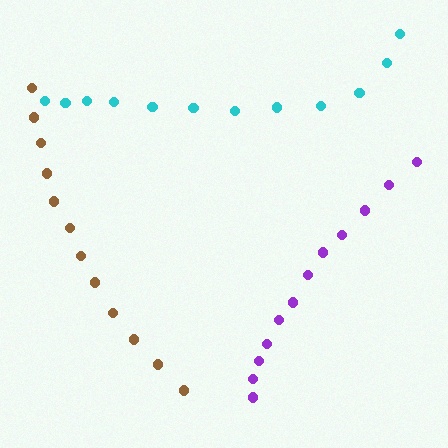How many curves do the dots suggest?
There are 3 distinct paths.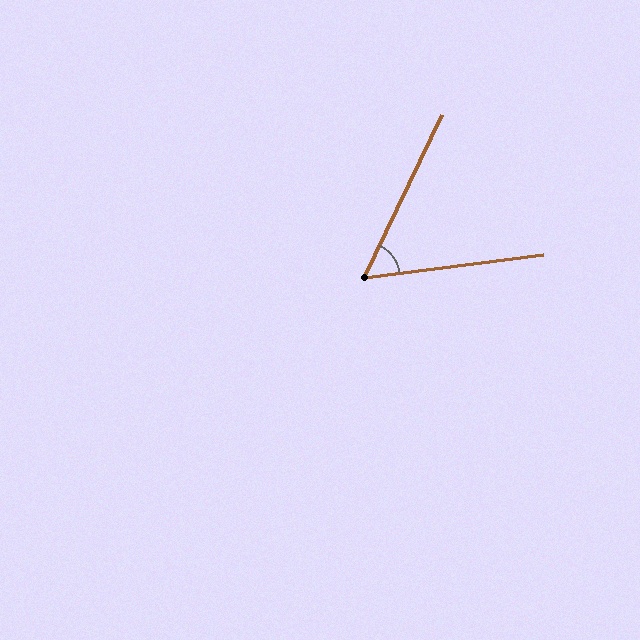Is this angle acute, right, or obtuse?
It is acute.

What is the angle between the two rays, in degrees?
Approximately 57 degrees.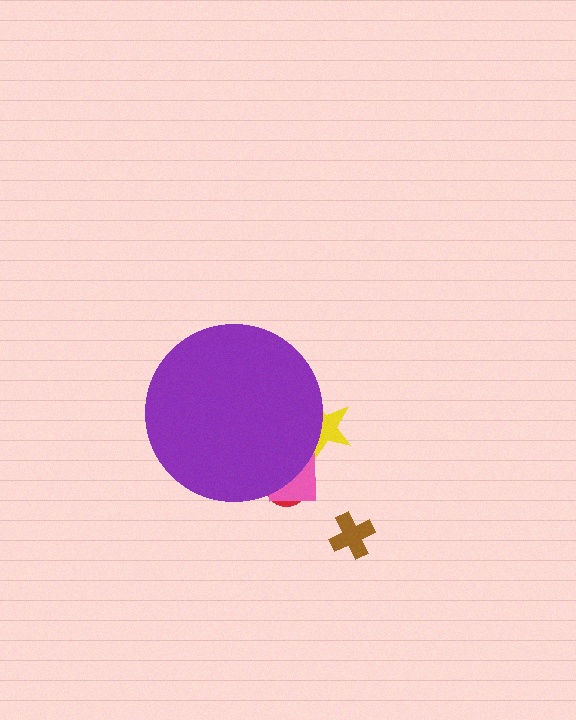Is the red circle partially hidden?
Yes, the red circle is partially hidden behind the purple circle.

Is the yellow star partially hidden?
Yes, the yellow star is partially hidden behind the purple circle.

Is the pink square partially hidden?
Yes, the pink square is partially hidden behind the purple circle.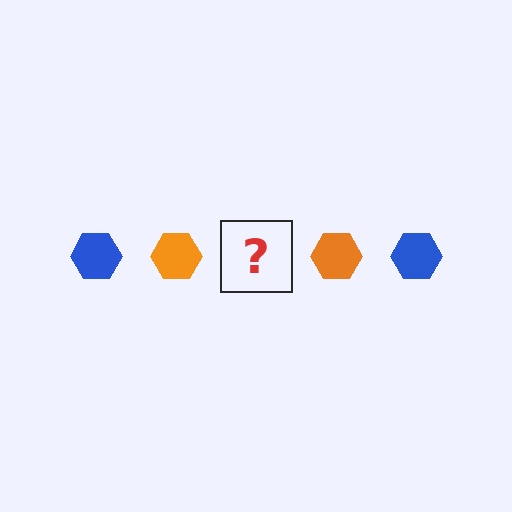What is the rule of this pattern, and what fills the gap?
The rule is that the pattern cycles through blue, orange hexagons. The gap should be filled with a blue hexagon.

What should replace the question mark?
The question mark should be replaced with a blue hexagon.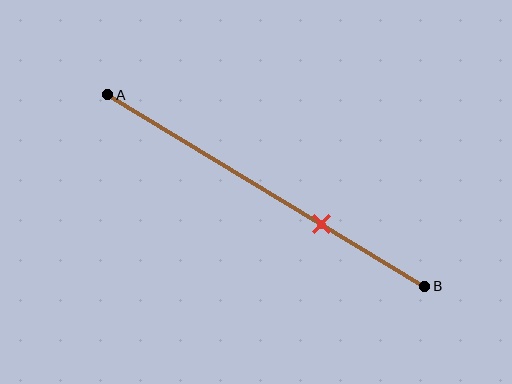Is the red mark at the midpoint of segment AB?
No, the mark is at about 70% from A, not at the 50% midpoint.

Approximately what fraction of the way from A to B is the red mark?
The red mark is approximately 70% of the way from A to B.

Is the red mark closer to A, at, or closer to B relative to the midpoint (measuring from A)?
The red mark is closer to point B than the midpoint of segment AB.